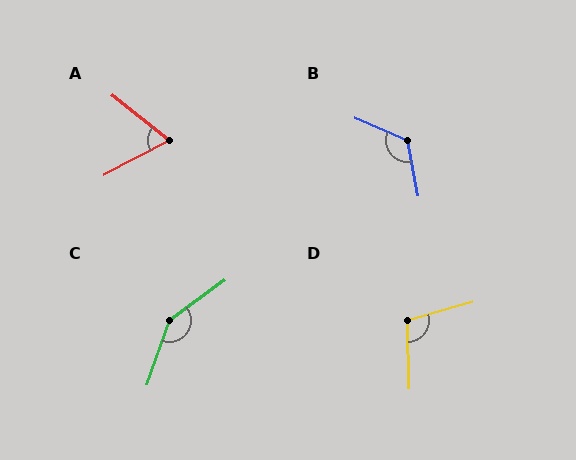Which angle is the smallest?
A, at approximately 66 degrees.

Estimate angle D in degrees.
Approximately 105 degrees.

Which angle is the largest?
C, at approximately 146 degrees.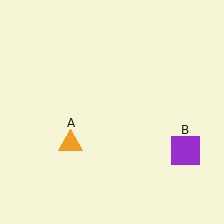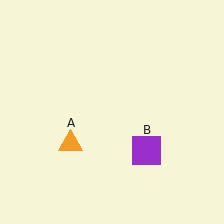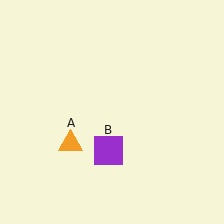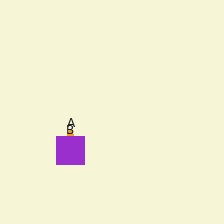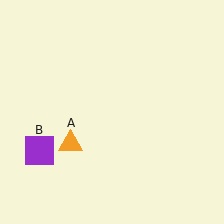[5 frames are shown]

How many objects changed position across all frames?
1 object changed position: purple square (object B).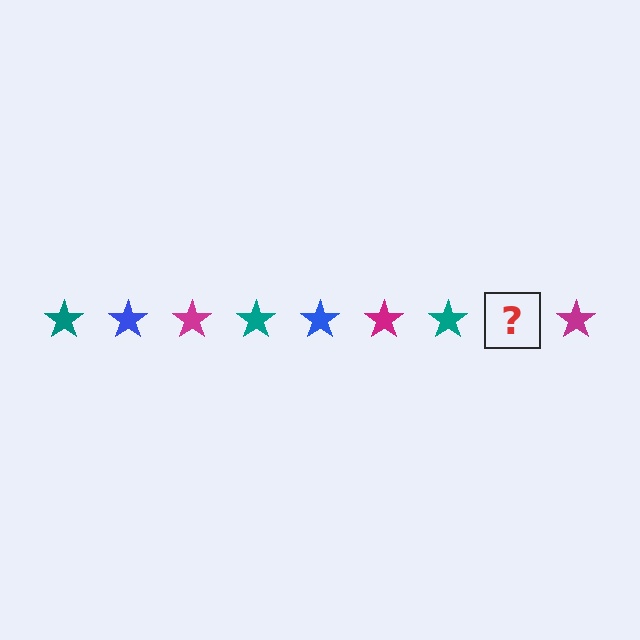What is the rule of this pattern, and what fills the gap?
The rule is that the pattern cycles through teal, blue, magenta stars. The gap should be filled with a blue star.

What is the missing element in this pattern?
The missing element is a blue star.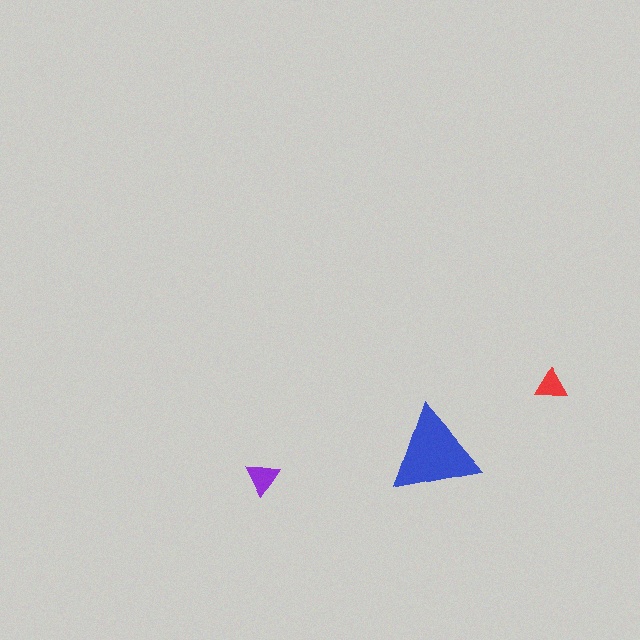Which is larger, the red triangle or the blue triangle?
The blue one.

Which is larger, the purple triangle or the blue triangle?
The blue one.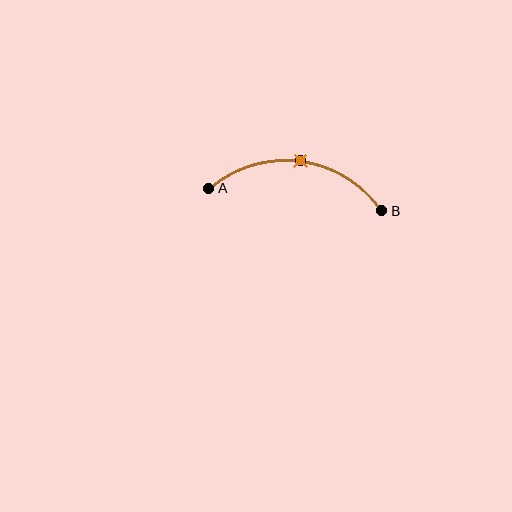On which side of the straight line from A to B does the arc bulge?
The arc bulges above the straight line connecting A and B.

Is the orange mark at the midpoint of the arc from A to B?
Yes. The orange mark lies on the arc at equal arc-length from both A and B — it is the arc midpoint.